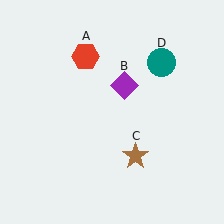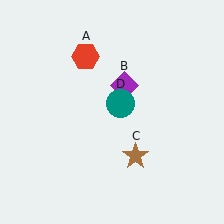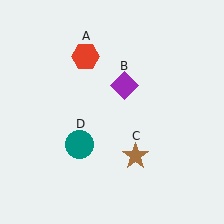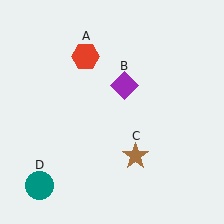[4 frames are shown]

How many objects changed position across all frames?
1 object changed position: teal circle (object D).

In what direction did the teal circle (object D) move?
The teal circle (object D) moved down and to the left.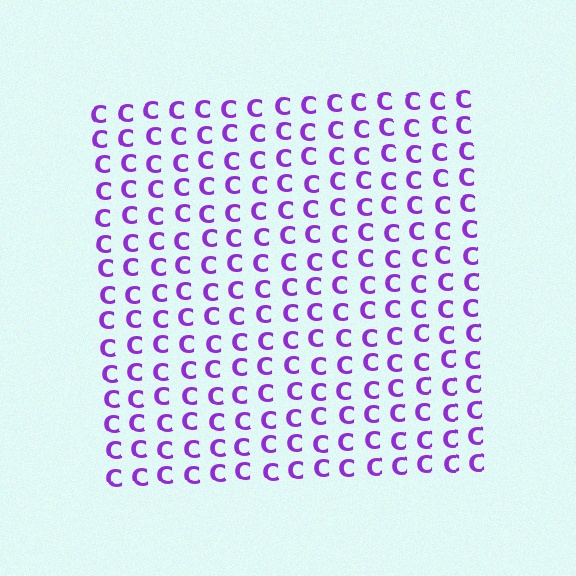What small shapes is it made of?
It is made of small letter C's.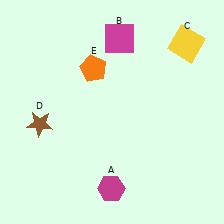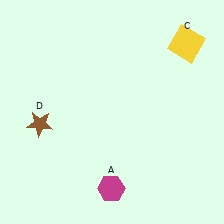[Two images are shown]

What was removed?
The orange pentagon (E), the magenta square (B) were removed in Image 2.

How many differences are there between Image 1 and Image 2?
There are 2 differences between the two images.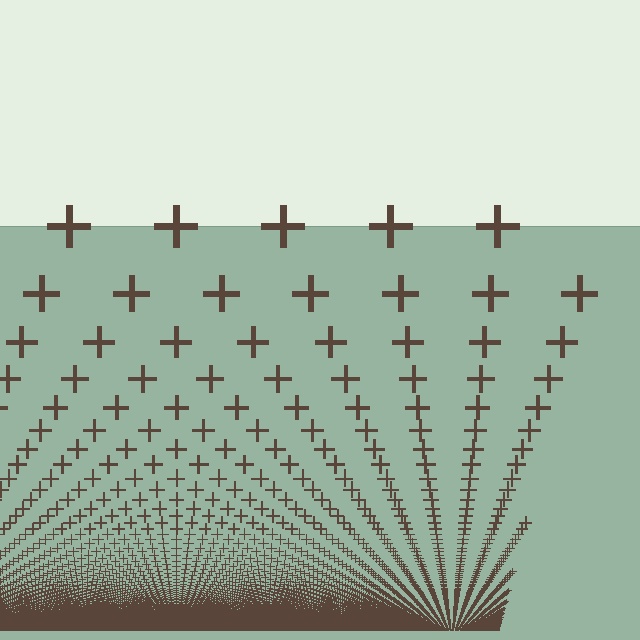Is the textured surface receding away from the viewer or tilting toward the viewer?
The surface appears to tilt toward the viewer. Texture elements get larger and sparser toward the top.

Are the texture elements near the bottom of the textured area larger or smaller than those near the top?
Smaller. The gradient is inverted — elements near the bottom are smaller and denser.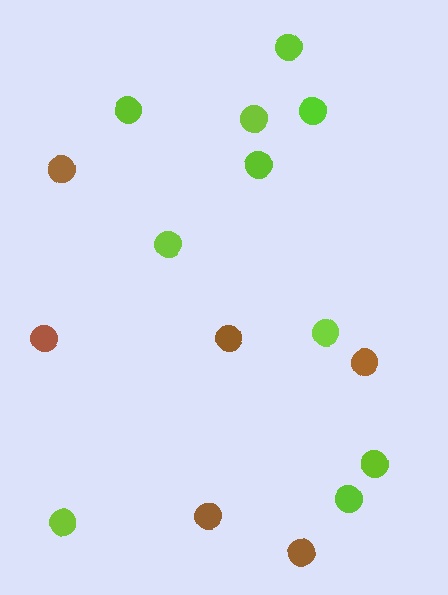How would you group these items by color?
There are 2 groups: one group of brown circles (6) and one group of lime circles (10).